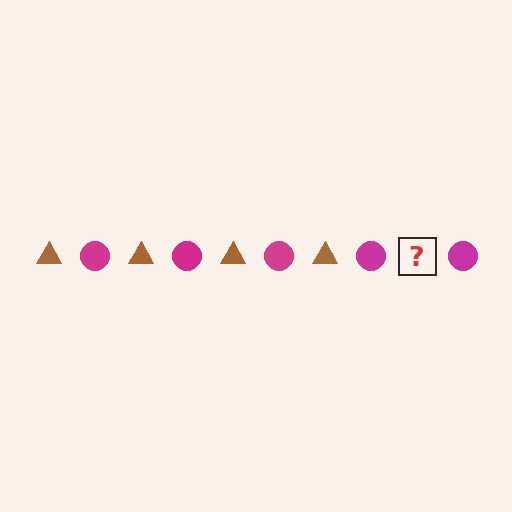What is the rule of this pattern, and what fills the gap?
The rule is that the pattern alternates between brown triangle and magenta circle. The gap should be filled with a brown triangle.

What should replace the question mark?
The question mark should be replaced with a brown triangle.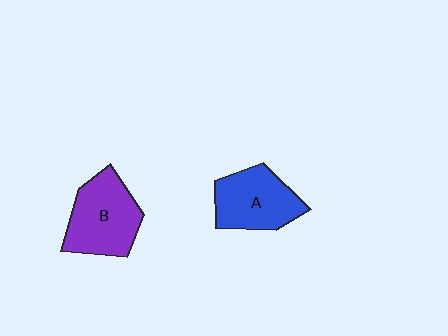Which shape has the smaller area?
Shape A (blue).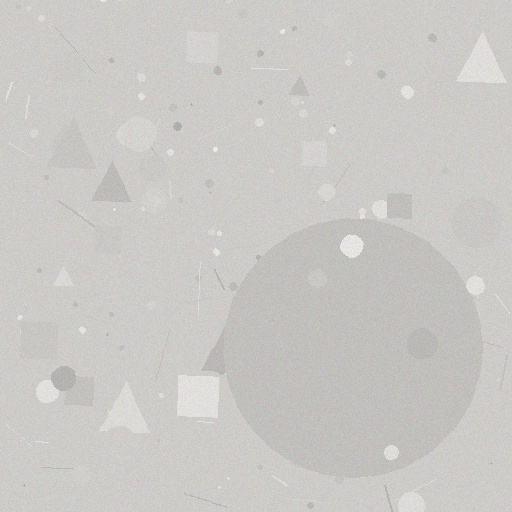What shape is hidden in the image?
A circle is hidden in the image.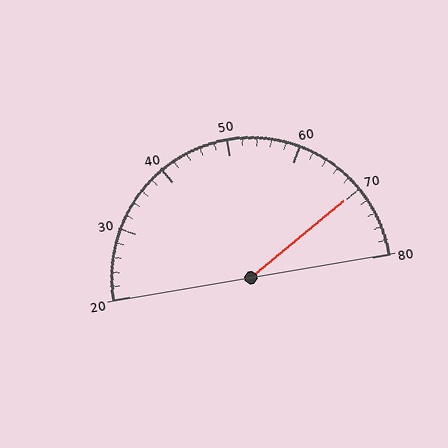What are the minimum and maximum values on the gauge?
The gauge ranges from 20 to 80.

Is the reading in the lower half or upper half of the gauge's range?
The reading is in the upper half of the range (20 to 80).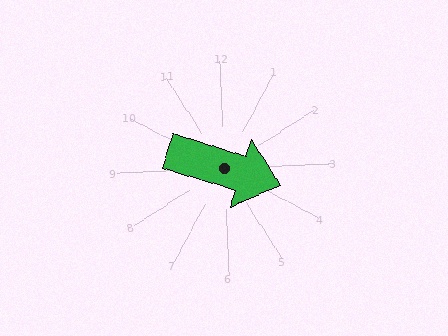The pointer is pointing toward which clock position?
Roughly 4 o'clock.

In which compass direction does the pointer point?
East.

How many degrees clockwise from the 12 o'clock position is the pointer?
Approximately 109 degrees.